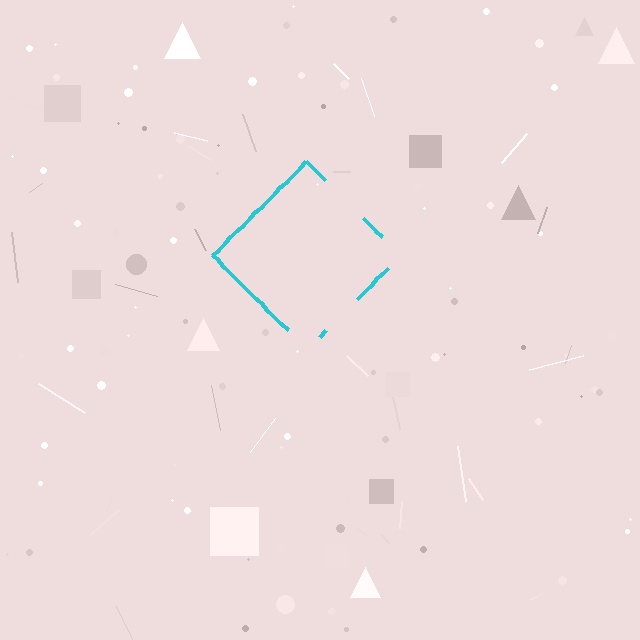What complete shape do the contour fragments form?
The contour fragments form a diamond.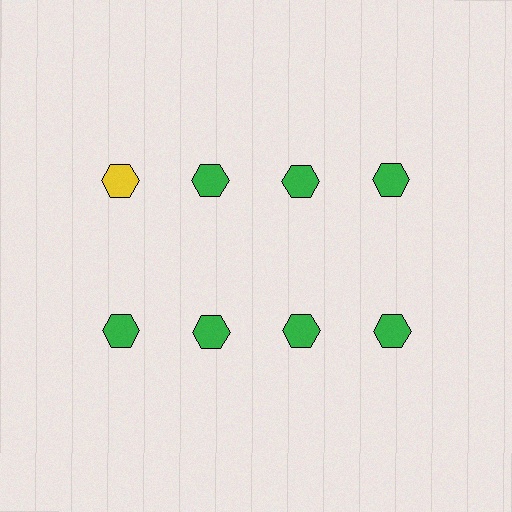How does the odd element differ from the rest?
It has a different color: yellow instead of green.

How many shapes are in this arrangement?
There are 8 shapes arranged in a grid pattern.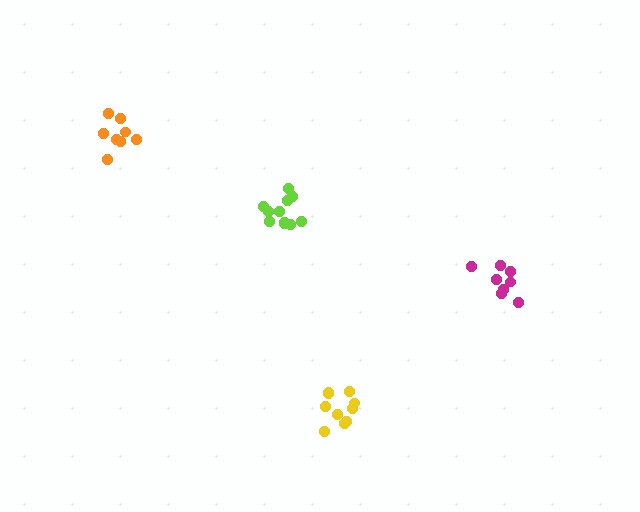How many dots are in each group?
Group 1: 8 dots, Group 2: 8 dots, Group 3: 10 dots, Group 4: 11 dots (37 total).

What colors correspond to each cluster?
The clusters are colored: magenta, orange, yellow, lime.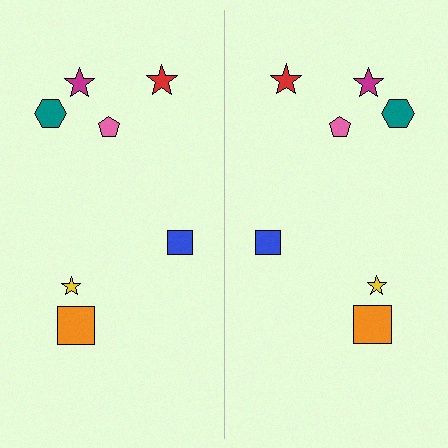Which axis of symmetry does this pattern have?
The pattern has a vertical axis of symmetry running through the center of the image.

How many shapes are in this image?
There are 14 shapes in this image.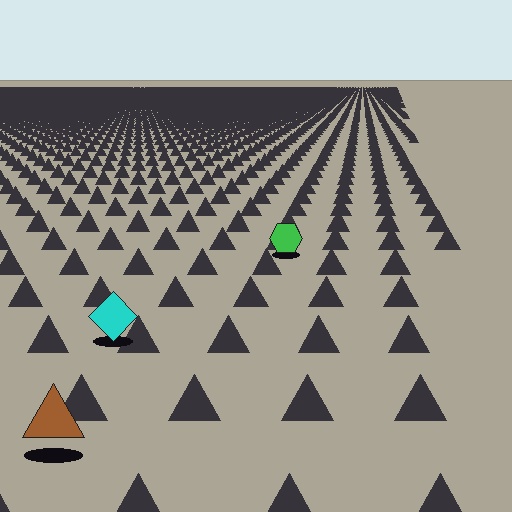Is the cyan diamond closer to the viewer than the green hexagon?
Yes. The cyan diamond is closer — you can tell from the texture gradient: the ground texture is coarser near it.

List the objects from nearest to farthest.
From nearest to farthest: the brown triangle, the cyan diamond, the green hexagon.